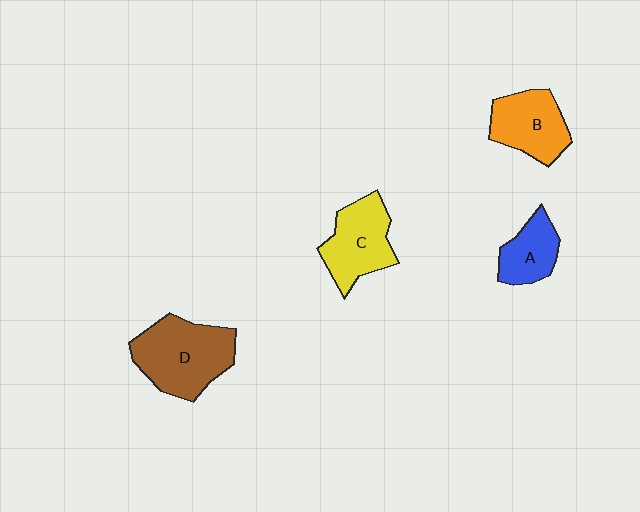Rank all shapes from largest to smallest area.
From largest to smallest: D (brown), C (yellow), B (orange), A (blue).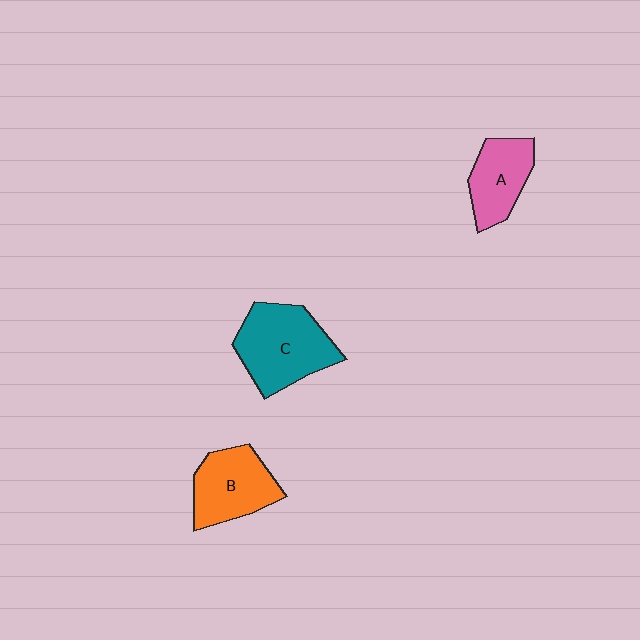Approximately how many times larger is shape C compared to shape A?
Approximately 1.5 times.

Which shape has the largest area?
Shape C (teal).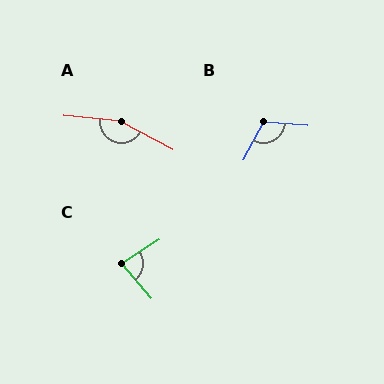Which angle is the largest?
A, at approximately 157 degrees.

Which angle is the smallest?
C, at approximately 82 degrees.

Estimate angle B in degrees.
Approximately 113 degrees.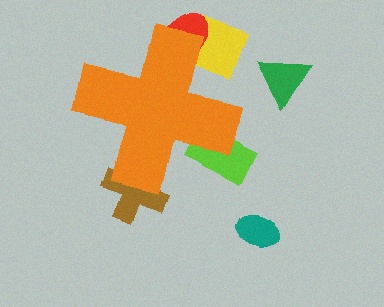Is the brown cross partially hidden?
Yes, the brown cross is partially hidden behind the orange cross.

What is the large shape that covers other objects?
An orange cross.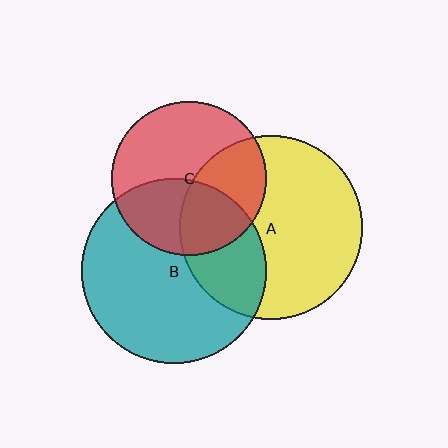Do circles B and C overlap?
Yes.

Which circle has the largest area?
Circle B (teal).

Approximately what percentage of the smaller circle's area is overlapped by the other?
Approximately 40%.